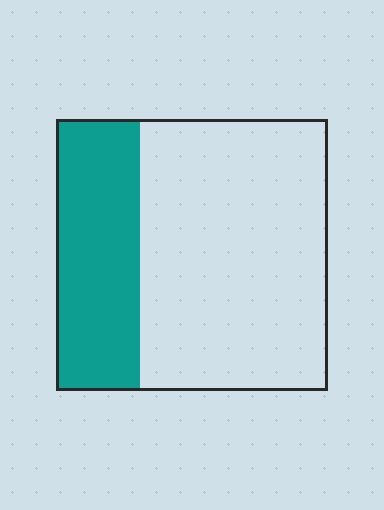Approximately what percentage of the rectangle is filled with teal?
Approximately 30%.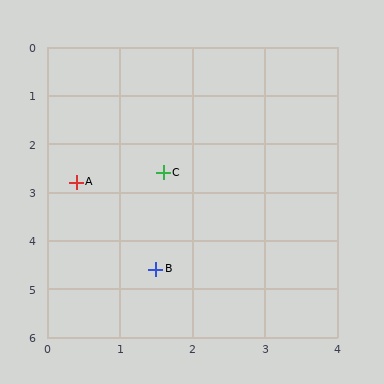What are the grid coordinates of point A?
Point A is at approximately (0.4, 2.8).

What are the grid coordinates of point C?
Point C is at approximately (1.6, 2.6).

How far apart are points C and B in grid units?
Points C and B are about 2.0 grid units apart.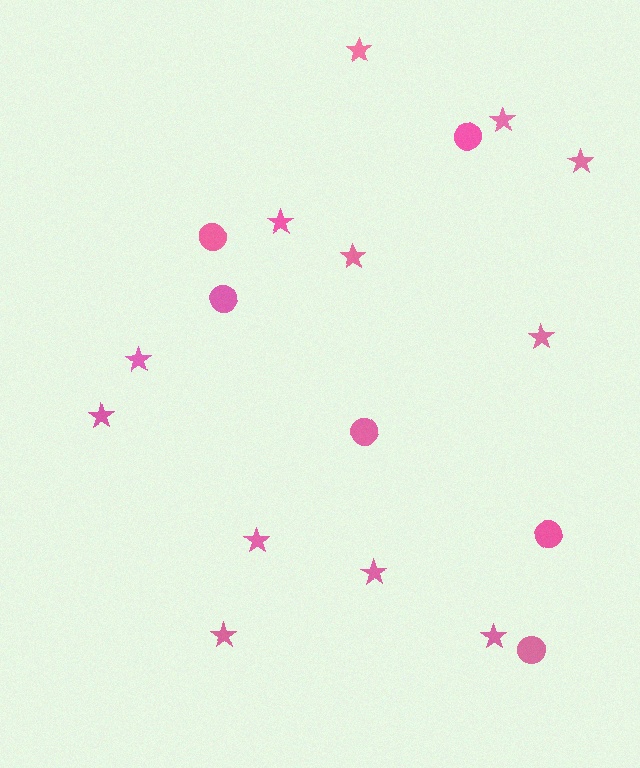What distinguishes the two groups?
There are 2 groups: one group of stars (12) and one group of circles (6).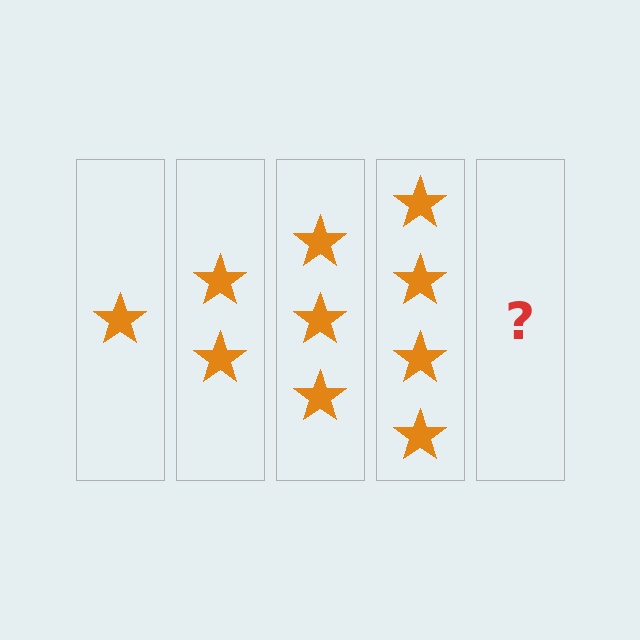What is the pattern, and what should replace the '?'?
The pattern is that each step adds one more star. The '?' should be 5 stars.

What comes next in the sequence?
The next element should be 5 stars.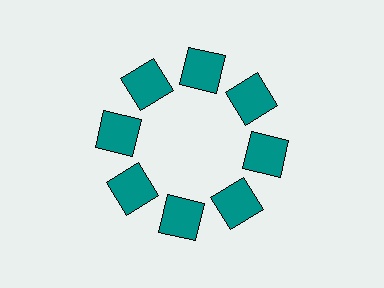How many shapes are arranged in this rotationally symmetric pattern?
There are 8 shapes, arranged in 8 groups of 1.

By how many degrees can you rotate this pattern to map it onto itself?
The pattern maps onto itself every 45 degrees of rotation.